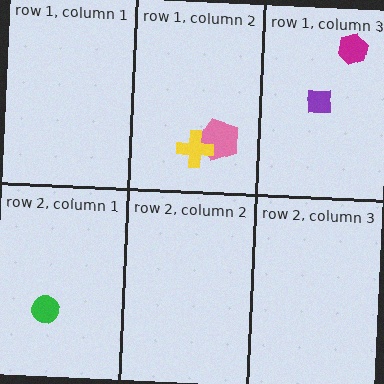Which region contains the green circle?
The row 2, column 1 region.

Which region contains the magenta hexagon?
The row 1, column 3 region.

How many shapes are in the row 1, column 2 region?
2.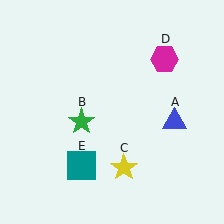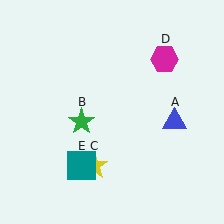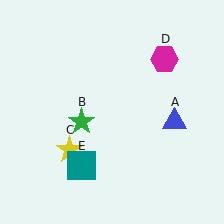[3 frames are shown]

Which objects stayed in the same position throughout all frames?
Blue triangle (object A) and green star (object B) and magenta hexagon (object D) and teal square (object E) remained stationary.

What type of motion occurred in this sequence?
The yellow star (object C) rotated clockwise around the center of the scene.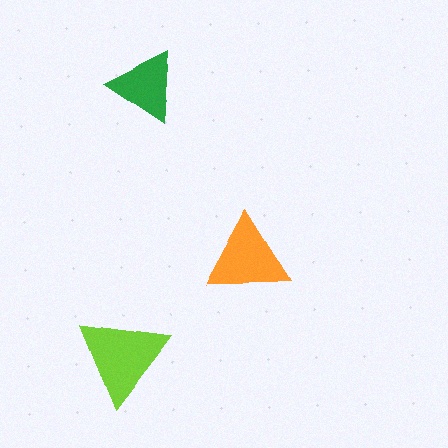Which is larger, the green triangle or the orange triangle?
The orange one.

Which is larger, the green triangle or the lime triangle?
The lime one.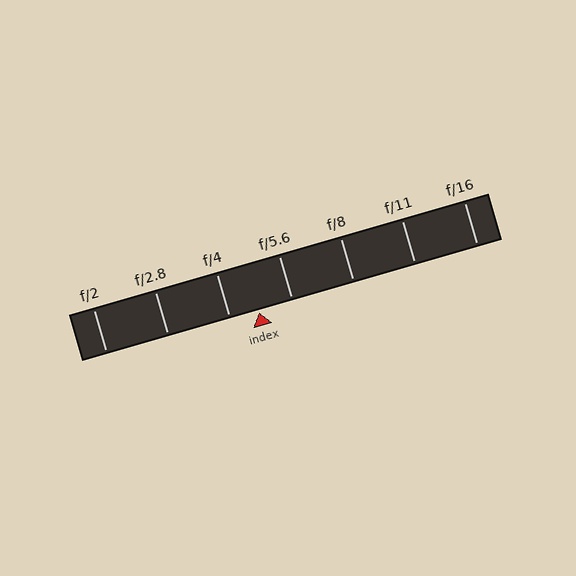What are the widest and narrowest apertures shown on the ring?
The widest aperture shown is f/2 and the narrowest is f/16.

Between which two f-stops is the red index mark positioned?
The index mark is between f/4 and f/5.6.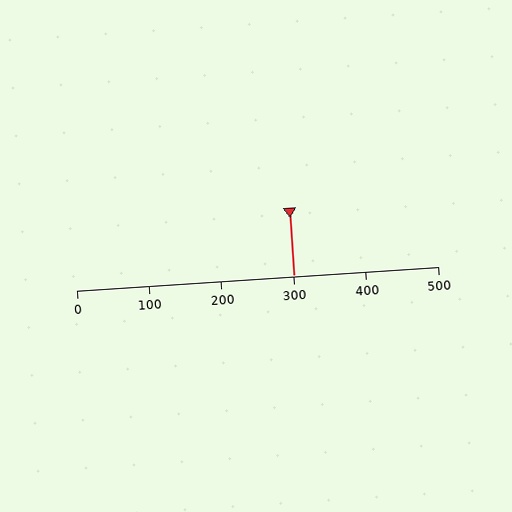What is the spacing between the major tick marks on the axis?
The major ticks are spaced 100 apart.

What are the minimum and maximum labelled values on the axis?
The axis runs from 0 to 500.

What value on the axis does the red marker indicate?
The marker indicates approximately 300.